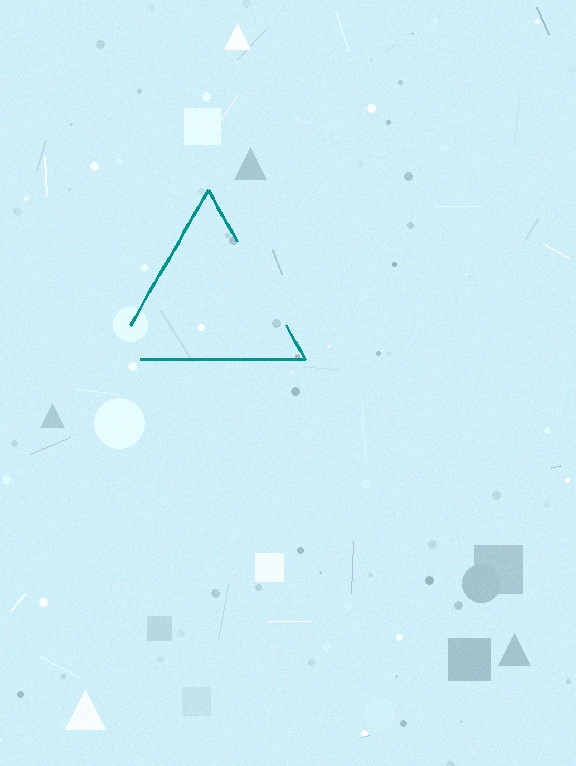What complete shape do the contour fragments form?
The contour fragments form a triangle.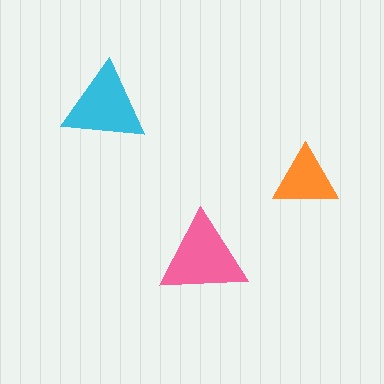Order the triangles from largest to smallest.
the pink one, the cyan one, the orange one.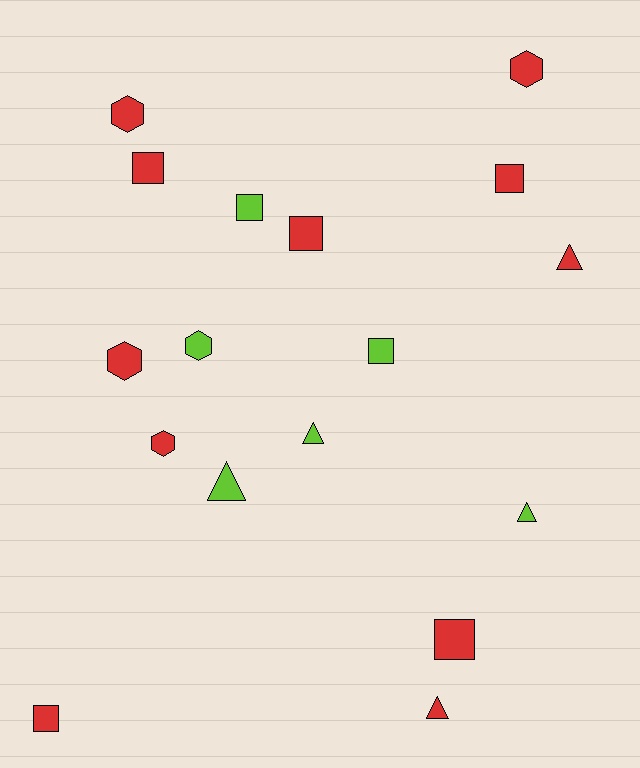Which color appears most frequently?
Red, with 11 objects.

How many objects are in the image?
There are 17 objects.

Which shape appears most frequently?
Square, with 7 objects.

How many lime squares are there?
There are 2 lime squares.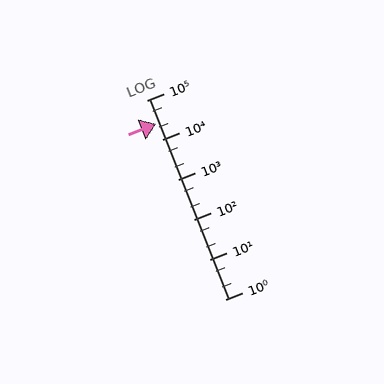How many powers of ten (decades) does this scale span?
The scale spans 5 decades, from 1 to 100000.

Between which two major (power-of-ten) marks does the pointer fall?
The pointer is between 10000 and 100000.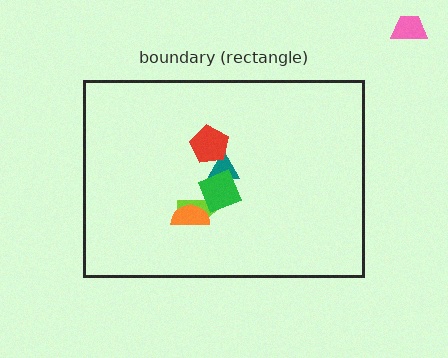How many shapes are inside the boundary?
5 inside, 1 outside.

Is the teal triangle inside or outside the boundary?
Inside.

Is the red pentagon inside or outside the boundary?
Inside.